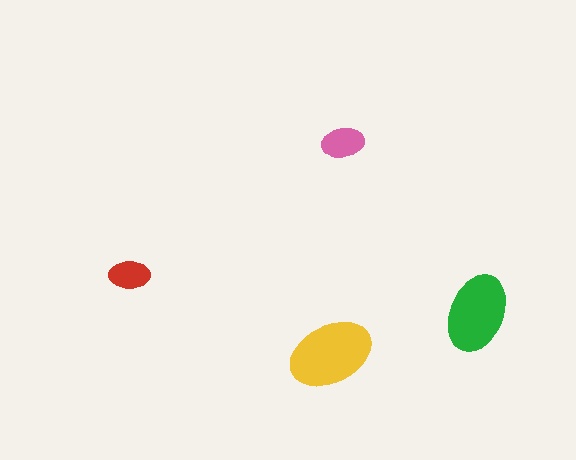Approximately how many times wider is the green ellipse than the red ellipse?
About 2 times wider.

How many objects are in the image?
There are 4 objects in the image.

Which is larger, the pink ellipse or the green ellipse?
The green one.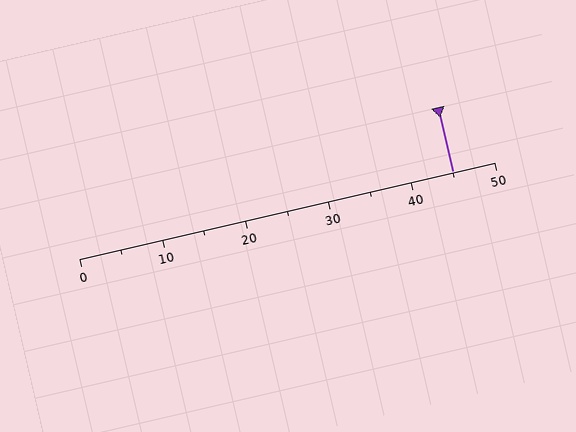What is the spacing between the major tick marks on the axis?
The major ticks are spaced 10 apart.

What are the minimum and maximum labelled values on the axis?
The axis runs from 0 to 50.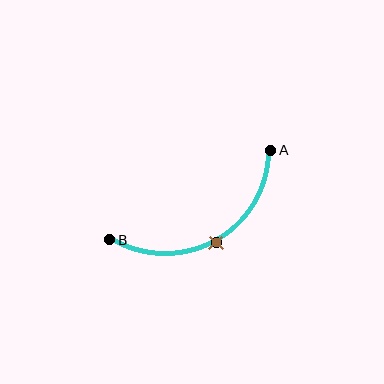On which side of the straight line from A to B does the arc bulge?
The arc bulges below the straight line connecting A and B.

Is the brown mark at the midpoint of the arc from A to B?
Yes. The brown mark lies on the arc at equal arc-length from both A and B — it is the arc midpoint.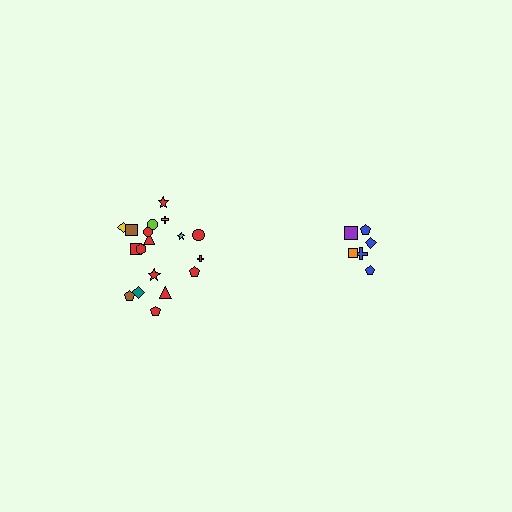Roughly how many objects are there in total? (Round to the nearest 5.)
Roughly 25 objects in total.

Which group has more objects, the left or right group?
The left group.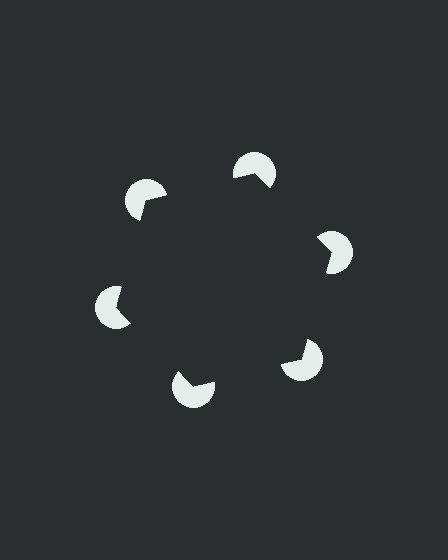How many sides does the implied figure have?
6 sides.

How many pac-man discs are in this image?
There are 6 — one at each vertex of the illusory hexagon.